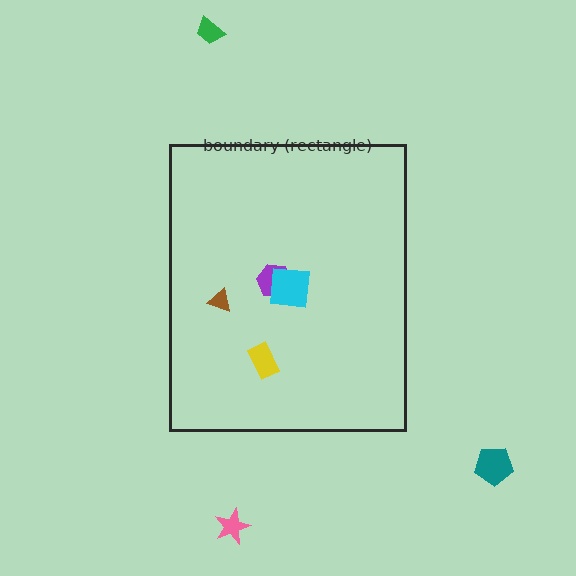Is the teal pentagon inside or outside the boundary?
Outside.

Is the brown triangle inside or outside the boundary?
Inside.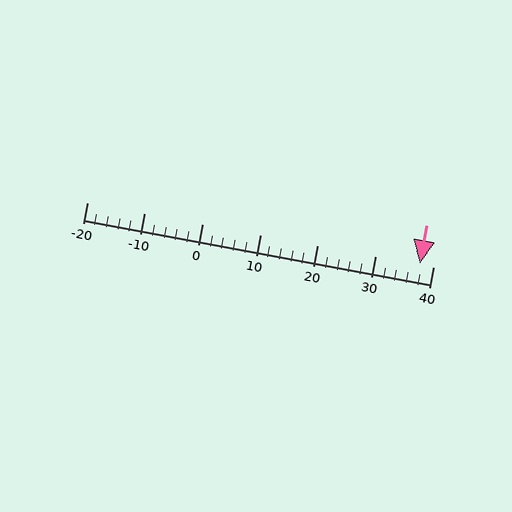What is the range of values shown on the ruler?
The ruler shows values from -20 to 40.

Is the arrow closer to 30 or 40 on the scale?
The arrow is closer to 40.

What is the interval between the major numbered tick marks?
The major tick marks are spaced 10 units apart.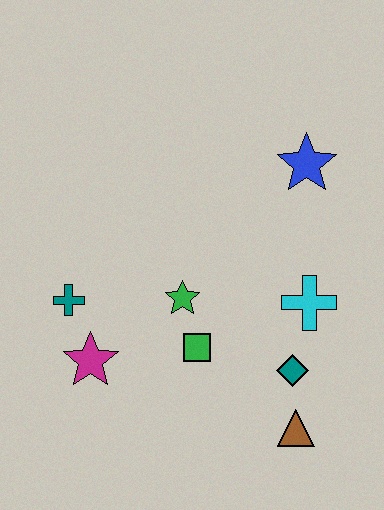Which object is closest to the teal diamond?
The brown triangle is closest to the teal diamond.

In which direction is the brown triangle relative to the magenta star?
The brown triangle is to the right of the magenta star.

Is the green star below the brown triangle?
No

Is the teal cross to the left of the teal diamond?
Yes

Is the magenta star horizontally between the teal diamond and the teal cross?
Yes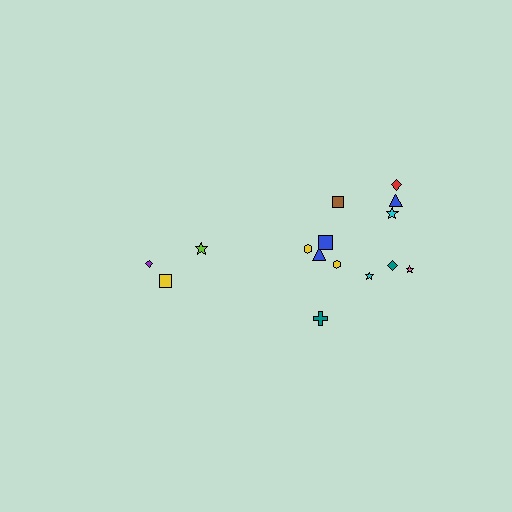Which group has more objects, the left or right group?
The right group.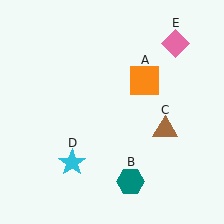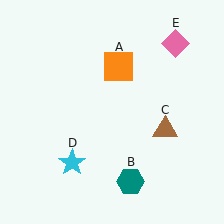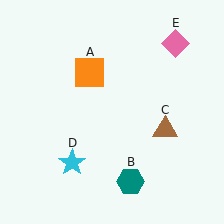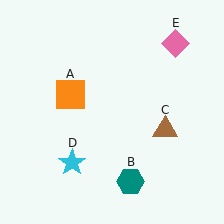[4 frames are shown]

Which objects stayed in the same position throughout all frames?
Teal hexagon (object B) and brown triangle (object C) and cyan star (object D) and pink diamond (object E) remained stationary.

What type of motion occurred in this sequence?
The orange square (object A) rotated counterclockwise around the center of the scene.